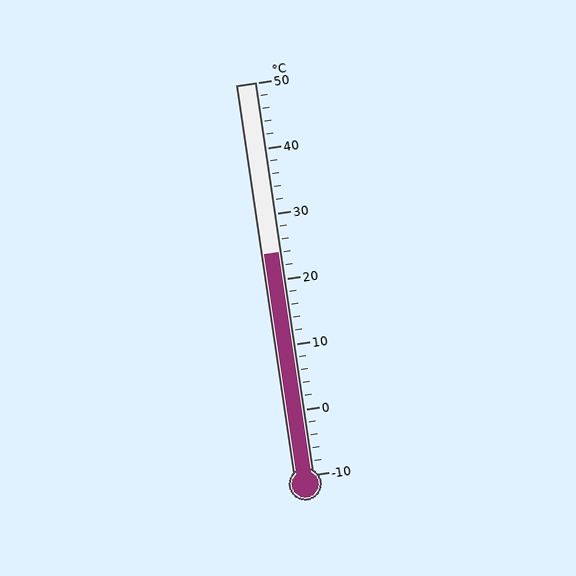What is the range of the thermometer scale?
The thermometer scale ranges from -10°C to 50°C.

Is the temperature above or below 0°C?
The temperature is above 0°C.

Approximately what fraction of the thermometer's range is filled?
The thermometer is filled to approximately 55% of its range.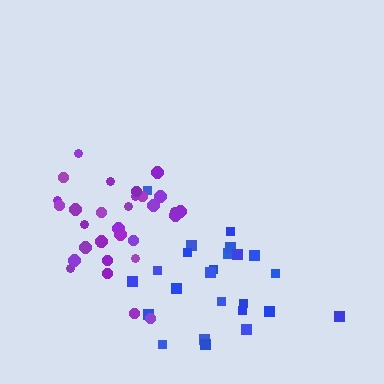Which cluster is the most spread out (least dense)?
Blue.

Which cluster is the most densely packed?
Purple.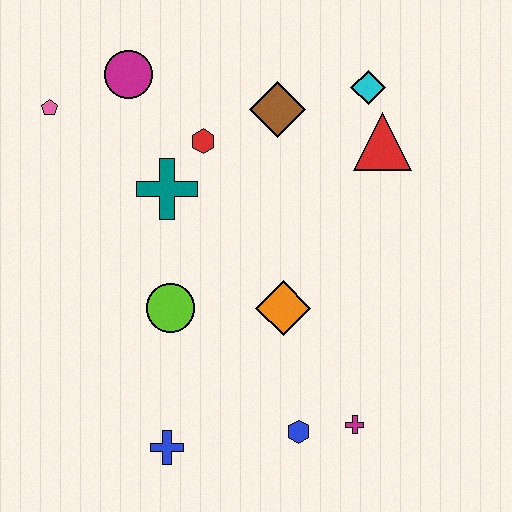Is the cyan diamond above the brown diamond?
Yes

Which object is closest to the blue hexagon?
The magenta cross is closest to the blue hexagon.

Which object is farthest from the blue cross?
The cyan diamond is farthest from the blue cross.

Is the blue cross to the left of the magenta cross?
Yes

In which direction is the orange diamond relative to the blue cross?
The orange diamond is above the blue cross.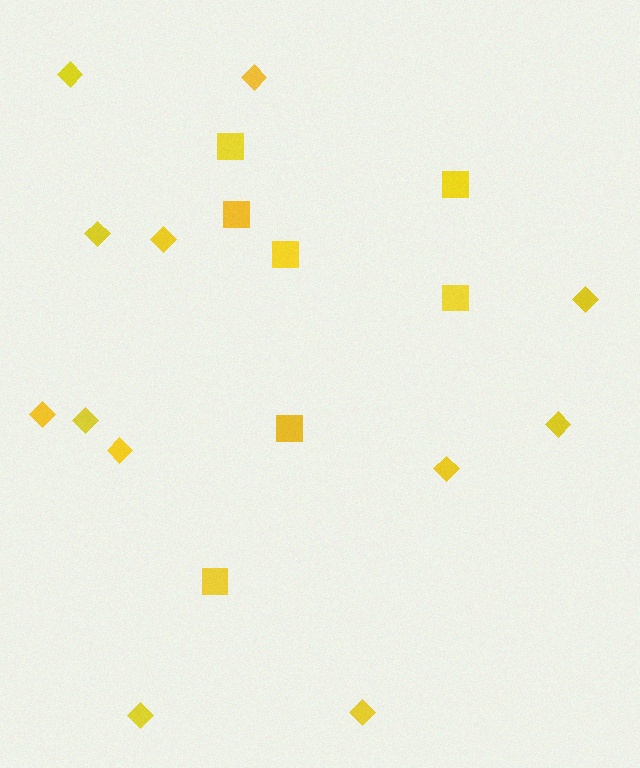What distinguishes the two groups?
There are 2 groups: one group of squares (7) and one group of diamonds (12).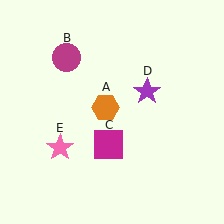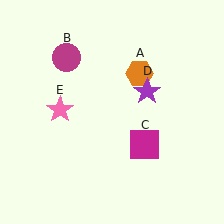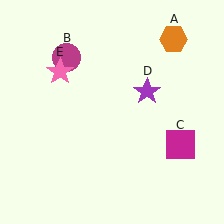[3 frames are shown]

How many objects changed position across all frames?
3 objects changed position: orange hexagon (object A), magenta square (object C), pink star (object E).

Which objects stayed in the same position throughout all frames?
Magenta circle (object B) and purple star (object D) remained stationary.